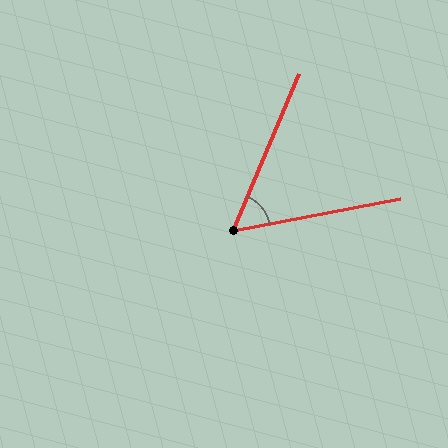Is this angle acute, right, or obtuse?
It is acute.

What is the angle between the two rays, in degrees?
Approximately 56 degrees.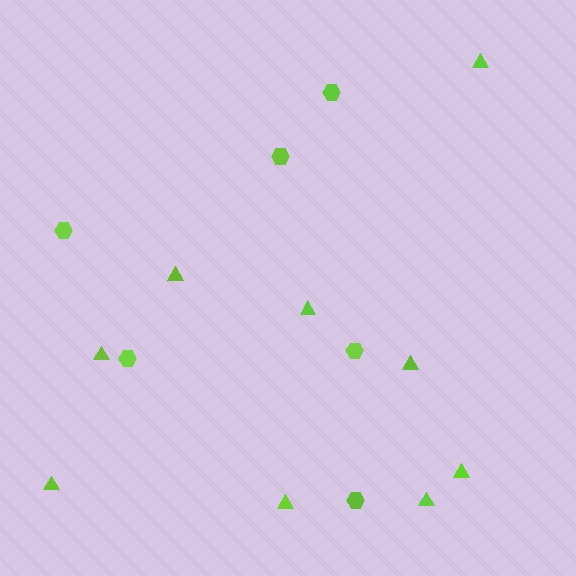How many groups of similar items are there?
There are 2 groups: one group of hexagons (6) and one group of triangles (9).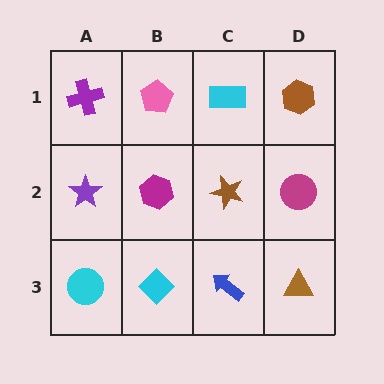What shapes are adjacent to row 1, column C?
A brown star (row 2, column C), a pink pentagon (row 1, column B), a brown hexagon (row 1, column D).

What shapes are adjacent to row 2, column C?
A cyan rectangle (row 1, column C), a blue arrow (row 3, column C), a magenta hexagon (row 2, column B), a magenta circle (row 2, column D).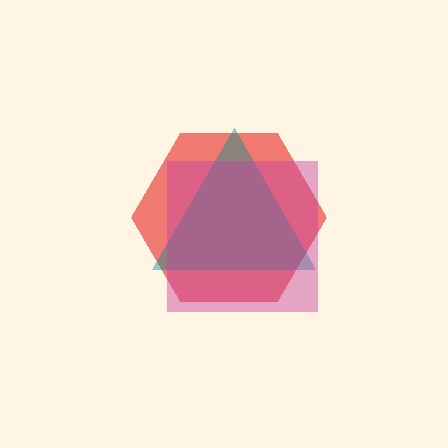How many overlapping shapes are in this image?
There are 3 overlapping shapes in the image.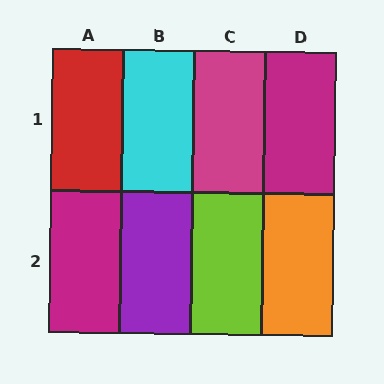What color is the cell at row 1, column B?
Cyan.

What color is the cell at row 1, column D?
Magenta.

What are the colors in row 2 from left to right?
Magenta, purple, lime, orange.